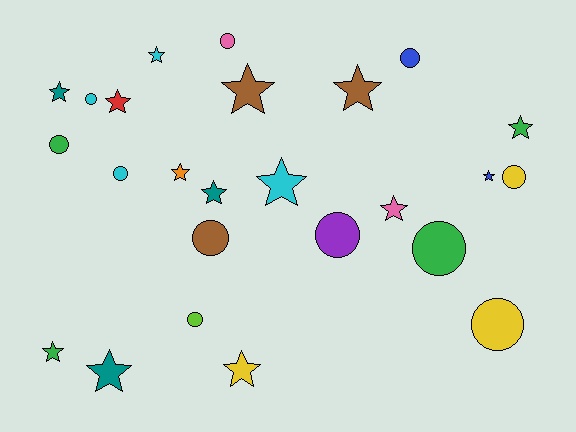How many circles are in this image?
There are 11 circles.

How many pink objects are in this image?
There are 2 pink objects.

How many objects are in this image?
There are 25 objects.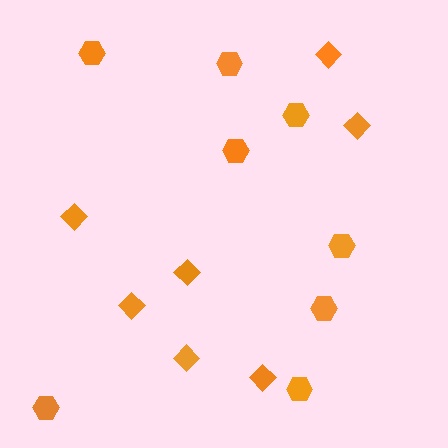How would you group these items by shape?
There are 2 groups: one group of hexagons (8) and one group of diamonds (7).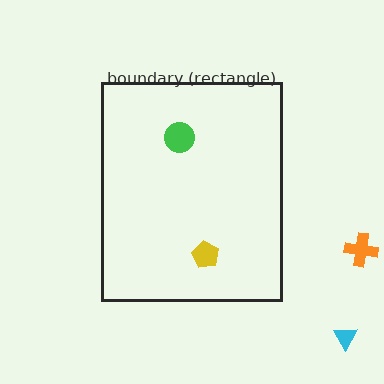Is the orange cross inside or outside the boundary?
Outside.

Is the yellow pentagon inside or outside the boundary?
Inside.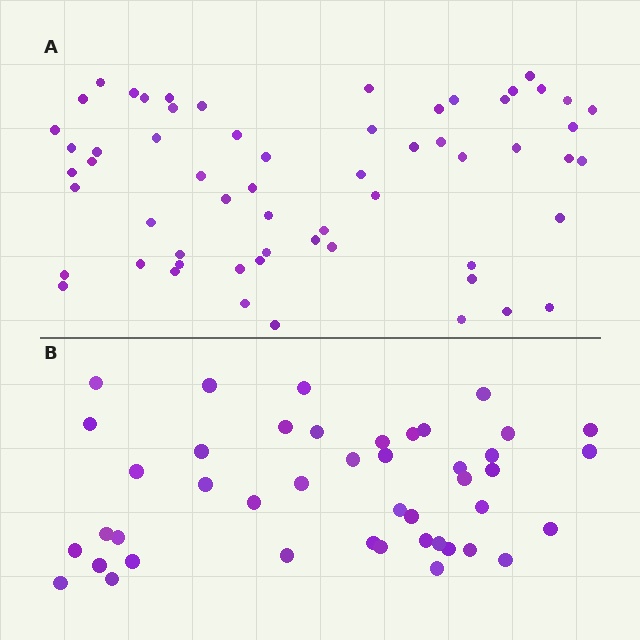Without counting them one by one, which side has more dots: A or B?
Region A (the top region) has more dots.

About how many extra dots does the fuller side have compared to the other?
Region A has approximately 15 more dots than region B.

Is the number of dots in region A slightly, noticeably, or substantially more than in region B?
Region A has noticeably more, but not dramatically so. The ratio is roughly 1.4 to 1.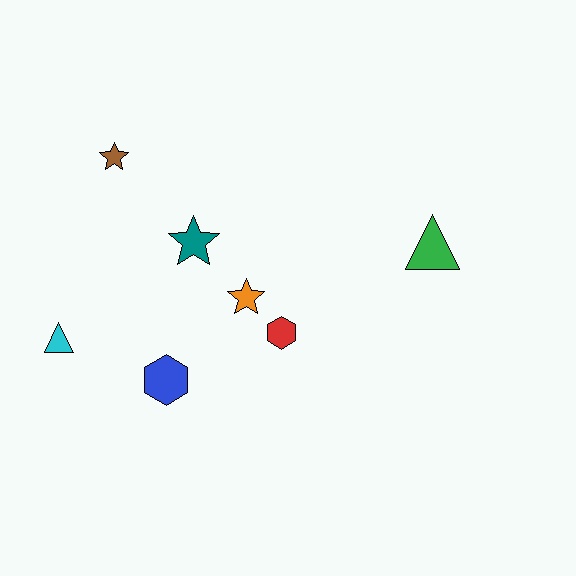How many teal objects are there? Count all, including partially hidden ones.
There is 1 teal object.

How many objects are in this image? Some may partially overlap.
There are 7 objects.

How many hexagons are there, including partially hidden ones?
There are 2 hexagons.